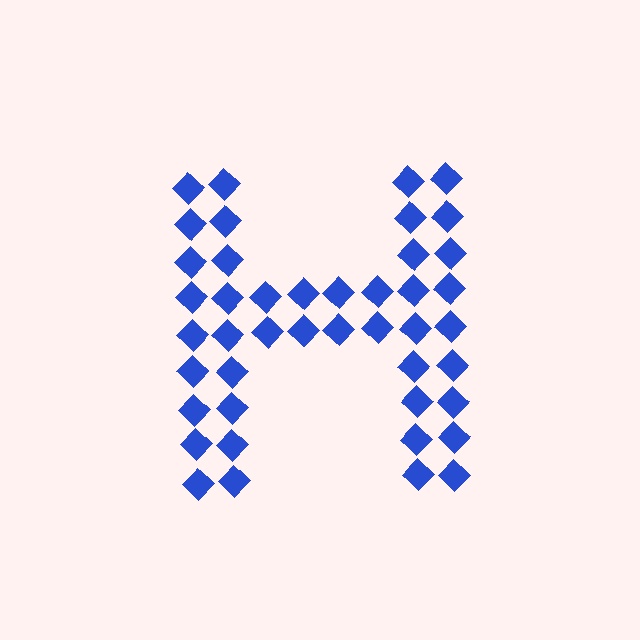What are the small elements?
The small elements are diamonds.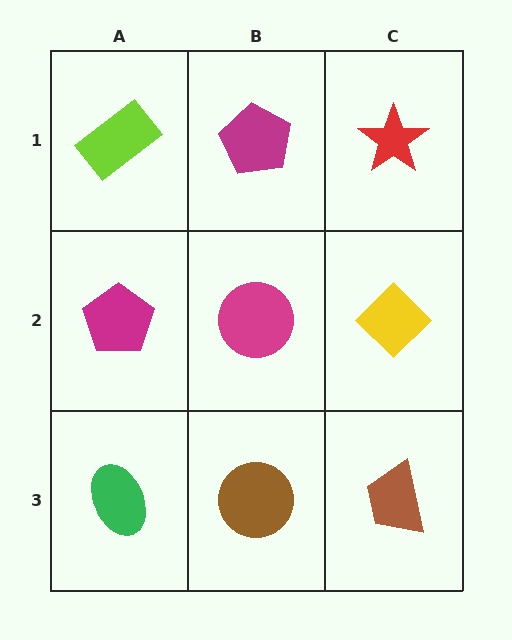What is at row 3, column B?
A brown circle.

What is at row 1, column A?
A lime rectangle.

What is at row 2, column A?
A magenta pentagon.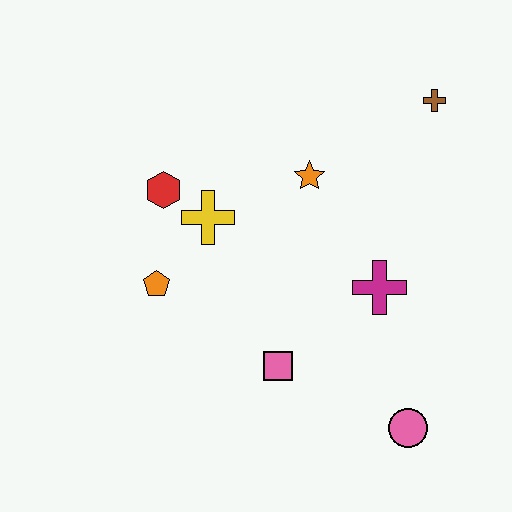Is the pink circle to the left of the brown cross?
Yes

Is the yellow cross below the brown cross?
Yes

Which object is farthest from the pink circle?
The red hexagon is farthest from the pink circle.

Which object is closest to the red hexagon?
The yellow cross is closest to the red hexagon.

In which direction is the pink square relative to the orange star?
The pink square is below the orange star.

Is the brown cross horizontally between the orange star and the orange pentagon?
No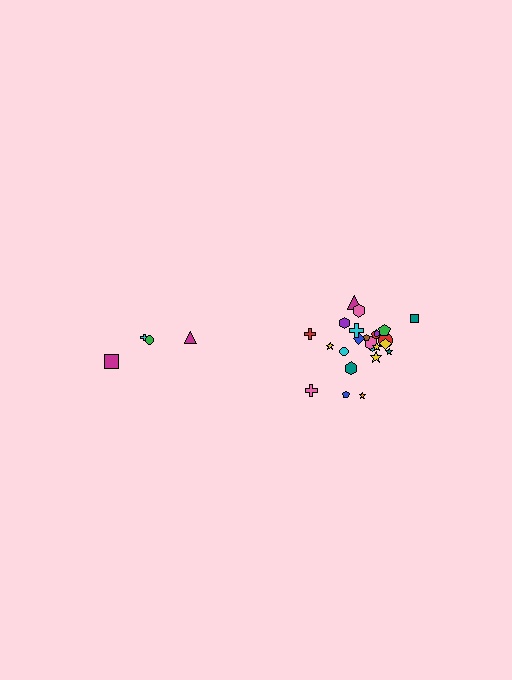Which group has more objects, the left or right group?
The right group.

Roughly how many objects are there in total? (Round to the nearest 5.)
Roughly 30 objects in total.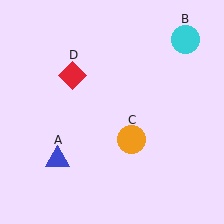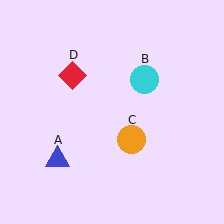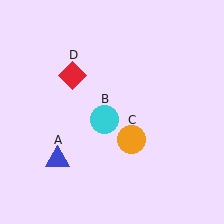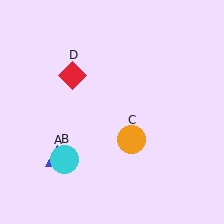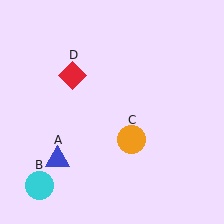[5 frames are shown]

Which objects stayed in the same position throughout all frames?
Blue triangle (object A) and orange circle (object C) and red diamond (object D) remained stationary.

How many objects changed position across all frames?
1 object changed position: cyan circle (object B).